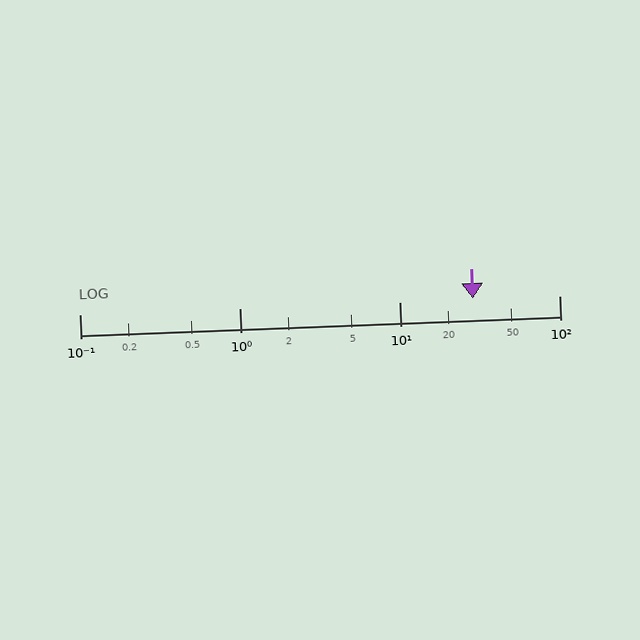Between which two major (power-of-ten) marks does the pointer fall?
The pointer is between 10 and 100.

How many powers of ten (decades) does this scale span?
The scale spans 3 decades, from 0.1 to 100.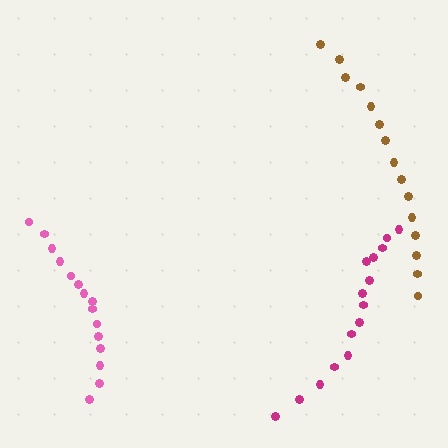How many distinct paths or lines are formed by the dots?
There are 3 distinct paths.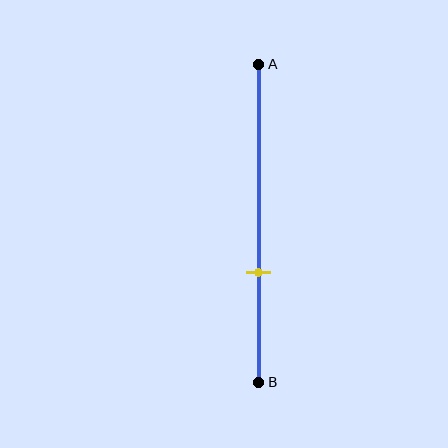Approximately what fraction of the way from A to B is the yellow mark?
The yellow mark is approximately 65% of the way from A to B.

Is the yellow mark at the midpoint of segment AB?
No, the mark is at about 65% from A, not at the 50% midpoint.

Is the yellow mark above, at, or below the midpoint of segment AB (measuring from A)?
The yellow mark is below the midpoint of segment AB.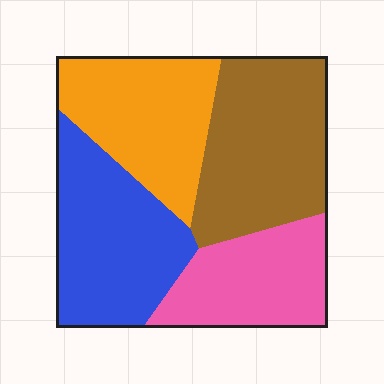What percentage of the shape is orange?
Orange takes up between a sixth and a third of the shape.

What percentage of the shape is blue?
Blue covers about 25% of the shape.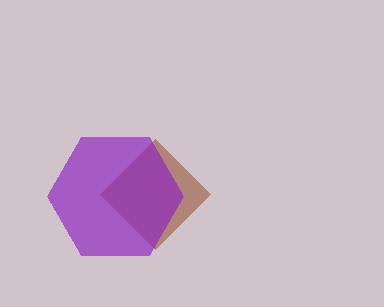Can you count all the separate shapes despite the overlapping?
Yes, there are 2 separate shapes.